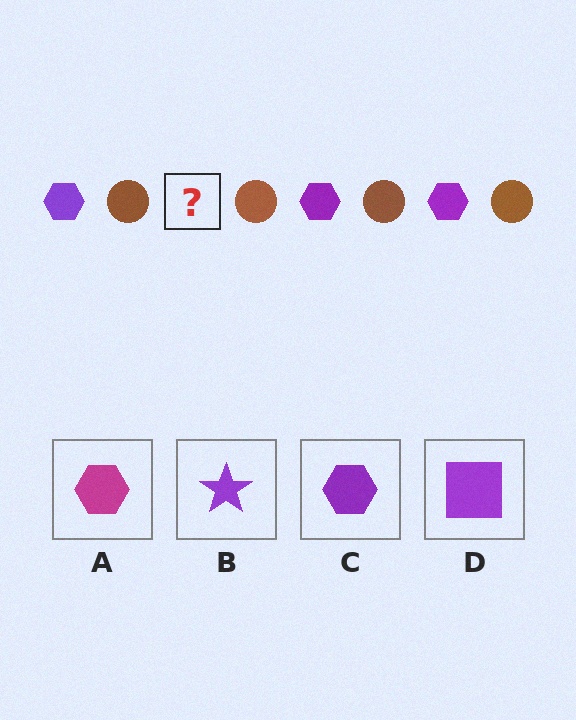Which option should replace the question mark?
Option C.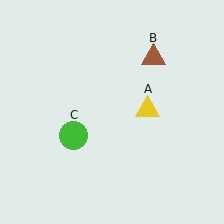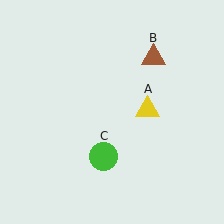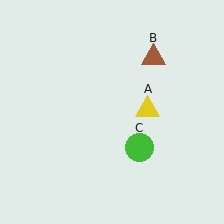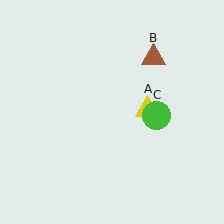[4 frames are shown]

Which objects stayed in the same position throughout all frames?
Yellow triangle (object A) and brown triangle (object B) remained stationary.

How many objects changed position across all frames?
1 object changed position: green circle (object C).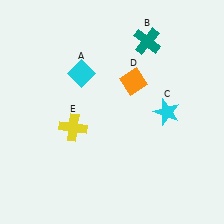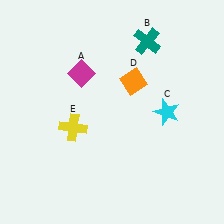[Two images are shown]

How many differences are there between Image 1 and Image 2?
There is 1 difference between the two images.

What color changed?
The diamond (A) changed from cyan in Image 1 to magenta in Image 2.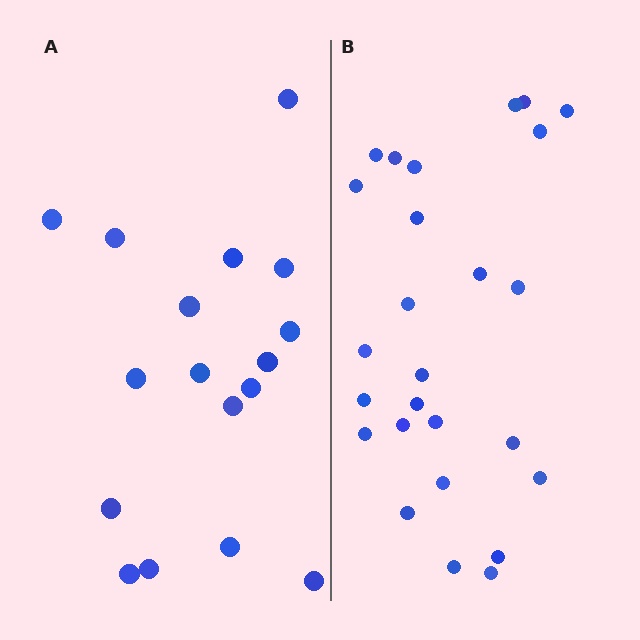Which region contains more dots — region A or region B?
Region B (the right region) has more dots.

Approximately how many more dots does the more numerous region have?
Region B has roughly 8 or so more dots than region A.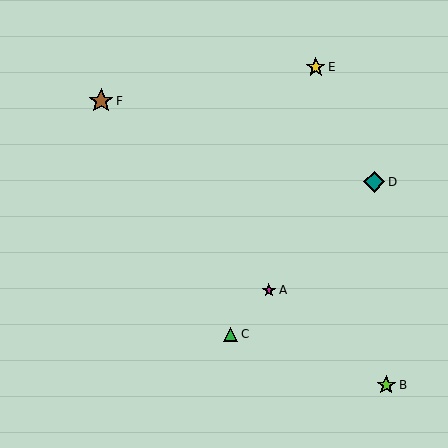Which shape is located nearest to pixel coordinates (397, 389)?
The lime star (labeled B) at (386, 385) is nearest to that location.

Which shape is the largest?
The brown star (labeled F) is the largest.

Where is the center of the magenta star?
The center of the magenta star is at (269, 290).